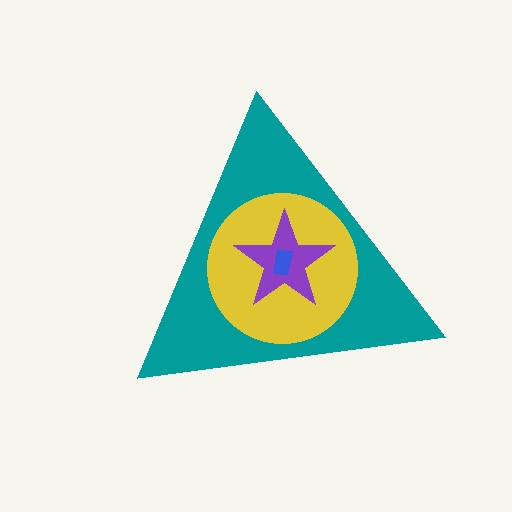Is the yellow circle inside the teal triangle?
Yes.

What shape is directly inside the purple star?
The blue rectangle.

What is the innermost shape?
The blue rectangle.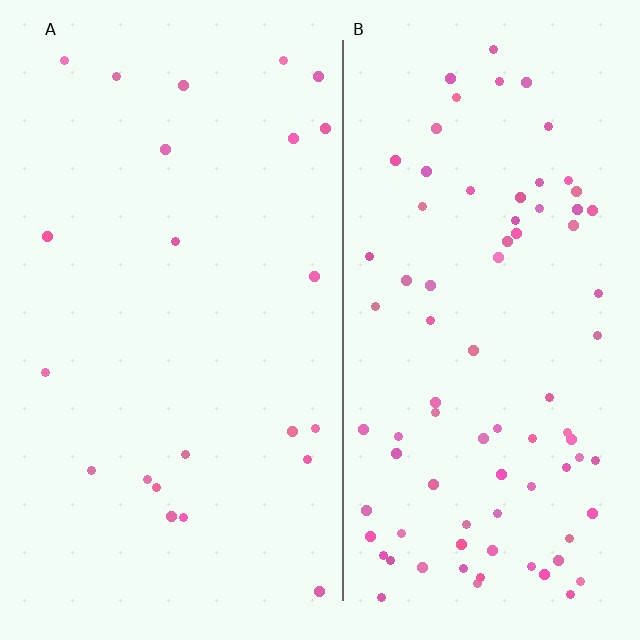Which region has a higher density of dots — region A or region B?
B (the right).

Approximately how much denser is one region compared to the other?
Approximately 3.7× — region B over region A.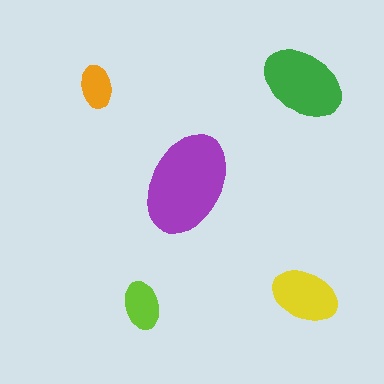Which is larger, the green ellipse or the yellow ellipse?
The green one.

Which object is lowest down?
The lime ellipse is bottommost.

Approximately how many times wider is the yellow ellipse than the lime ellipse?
About 1.5 times wider.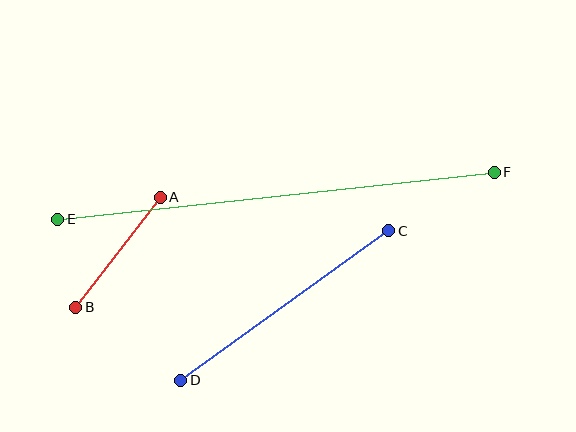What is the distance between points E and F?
The distance is approximately 439 pixels.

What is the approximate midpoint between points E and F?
The midpoint is at approximately (276, 196) pixels.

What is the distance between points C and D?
The distance is approximately 256 pixels.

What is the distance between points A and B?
The distance is approximately 139 pixels.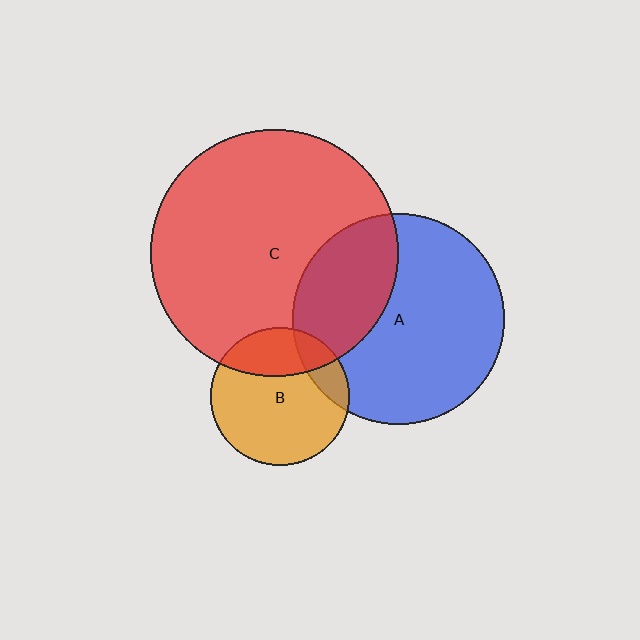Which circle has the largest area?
Circle C (red).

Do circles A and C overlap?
Yes.